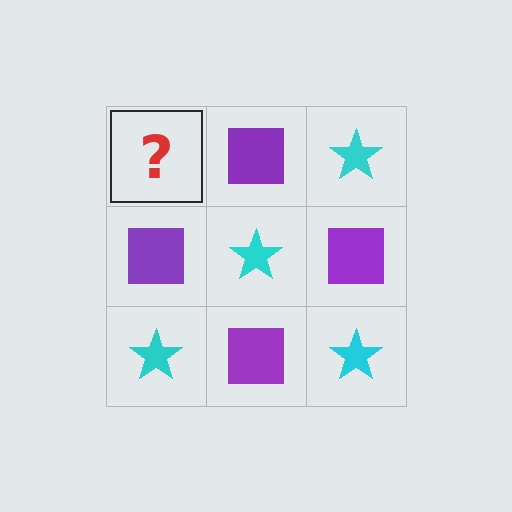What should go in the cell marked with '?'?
The missing cell should contain a cyan star.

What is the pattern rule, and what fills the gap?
The rule is that it alternates cyan star and purple square in a checkerboard pattern. The gap should be filled with a cyan star.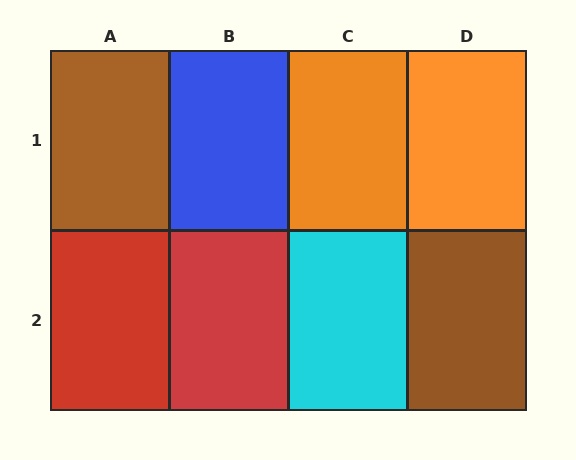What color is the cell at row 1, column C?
Orange.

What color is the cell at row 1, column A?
Brown.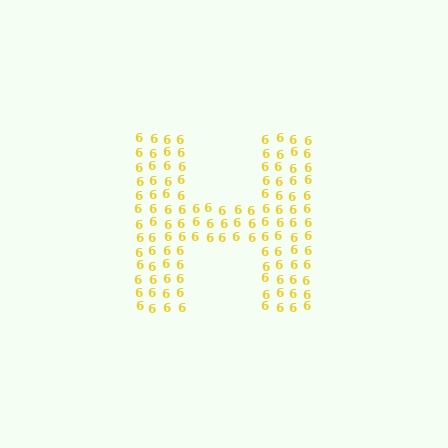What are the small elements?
The small elements are digit 6's.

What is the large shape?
The large shape is the letter H.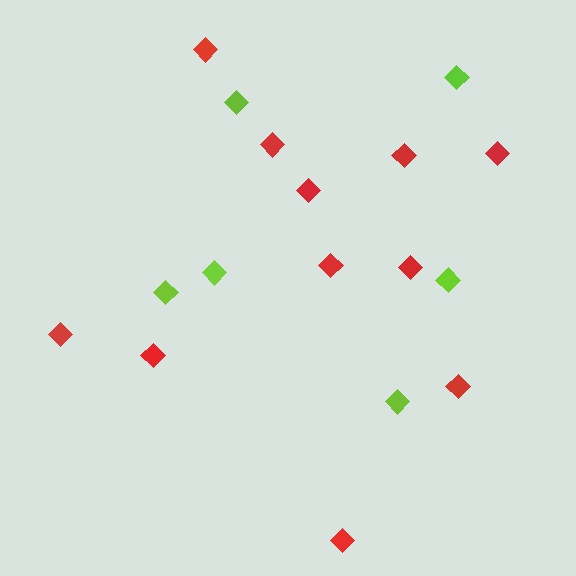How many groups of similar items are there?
There are 2 groups: one group of red diamonds (11) and one group of lime diamonds (6).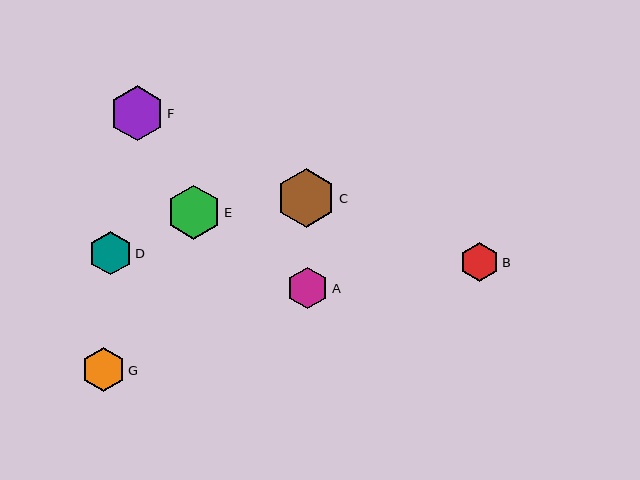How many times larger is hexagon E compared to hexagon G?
Hexagon E is approximately 1.2 times the size of hexagon G.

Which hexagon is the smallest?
Hexagon B is the smallest with a size of approximately 39 pixels.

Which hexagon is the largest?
Hexagon C is the largest with a size of approximately 59 pixels.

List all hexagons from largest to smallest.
From largest to smallest: C, F, E, G, D, A, B.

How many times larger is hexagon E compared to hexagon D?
Hexagon E is approximately 1.2 times the size of hexagon D.